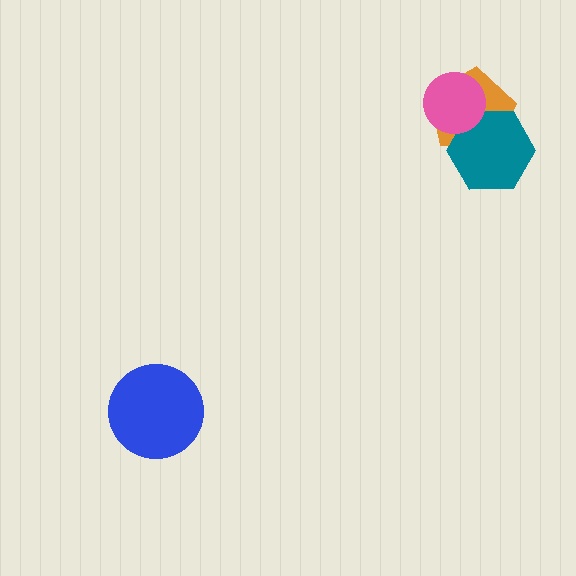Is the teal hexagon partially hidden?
Yes, it is partially covered by another shape.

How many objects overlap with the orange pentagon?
2 objects overlap with the orange pentagon.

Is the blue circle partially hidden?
No, no other shape covers it.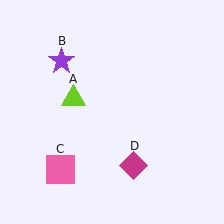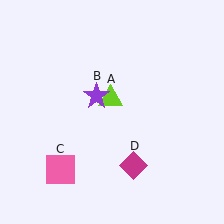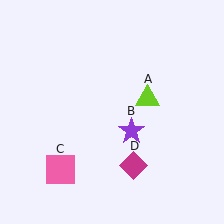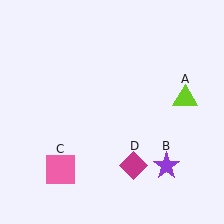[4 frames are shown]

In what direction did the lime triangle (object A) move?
The lime triangle (object A) moved right.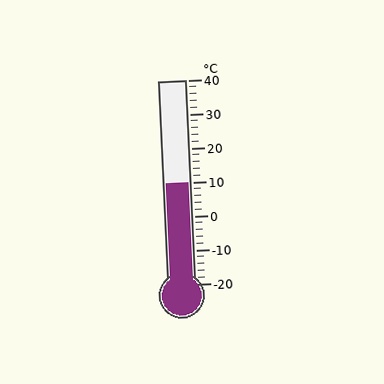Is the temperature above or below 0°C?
The temperature is above 0°C.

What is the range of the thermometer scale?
The thermometer scale ranges from -20°C to 40°C.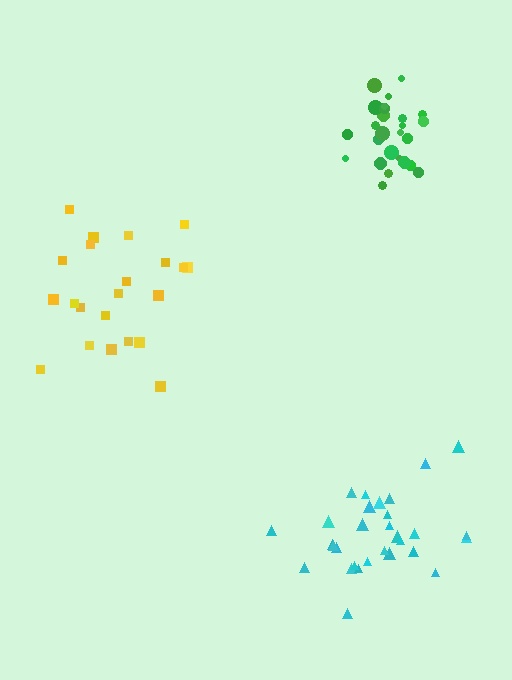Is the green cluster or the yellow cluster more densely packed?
Green.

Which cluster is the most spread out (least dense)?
Yellow.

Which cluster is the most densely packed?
Green.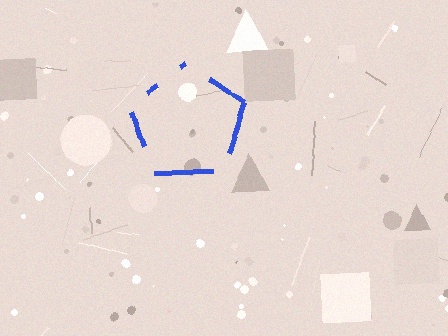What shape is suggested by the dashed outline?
The dashed outline suggests a pentagon.